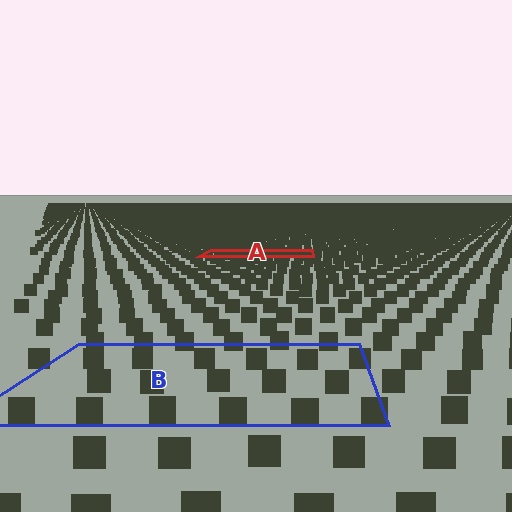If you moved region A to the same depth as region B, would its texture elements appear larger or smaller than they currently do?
They would appear larger. At a closer depth, the same texture elements are projected at a bigger on-screen size.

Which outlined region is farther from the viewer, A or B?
Region A is farther from the viewer — the texture elements inside it appear smaller and more densely packed.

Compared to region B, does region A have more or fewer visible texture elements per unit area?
Region A has more texture elements per unit area — they are packed more densely because it is farther away.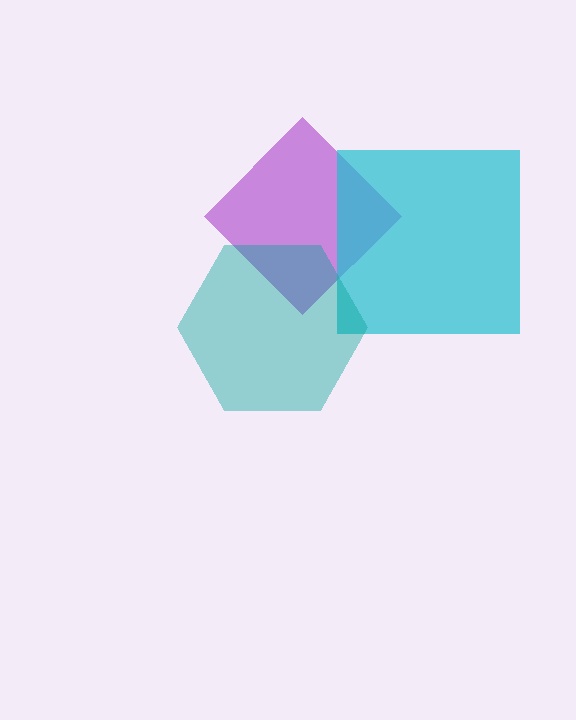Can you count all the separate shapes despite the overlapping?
Yes, there are 3 separate shapes.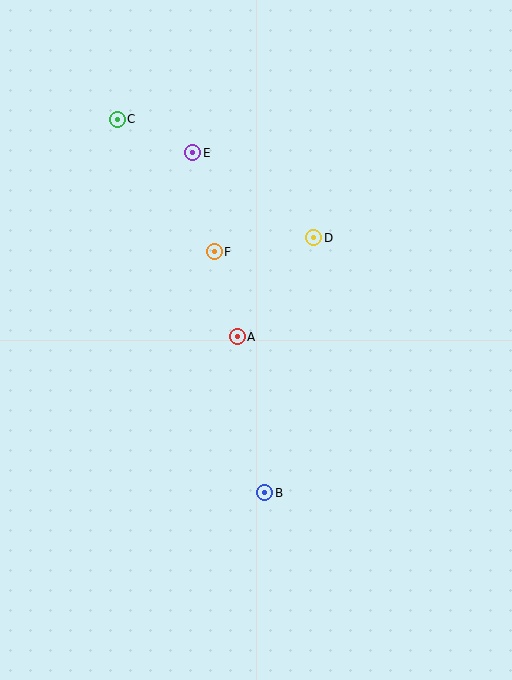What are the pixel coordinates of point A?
Point A is at (237, 337).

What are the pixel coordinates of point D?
Point D is at (314, 238).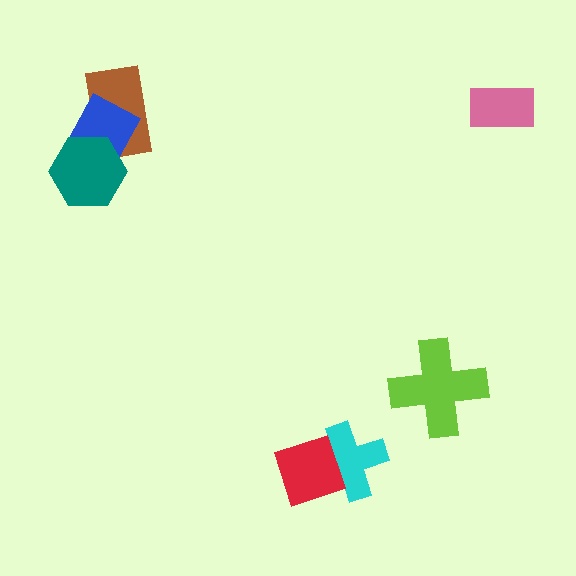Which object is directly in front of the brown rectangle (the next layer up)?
The blue diamond is directly in front of the brown rectangle.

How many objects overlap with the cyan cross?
1 object overlaps with the cyan cross.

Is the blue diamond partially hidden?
Yes, it is partially covered by another shape.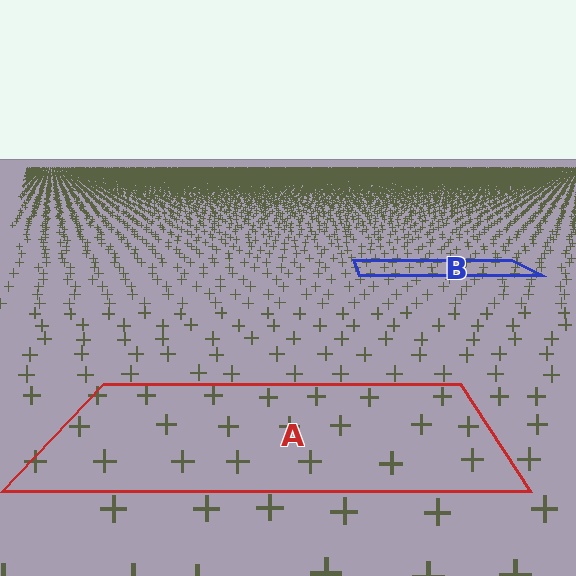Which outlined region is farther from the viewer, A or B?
Region B is farther from the viewer — the texture elements inside it appear smaller and more densely packed.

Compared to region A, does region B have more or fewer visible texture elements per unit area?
Region B has more texture elements per unit area — they are packed more densely because it is farther away.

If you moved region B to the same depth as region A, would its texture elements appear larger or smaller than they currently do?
They would appear larger. At a closer depth, the same texture elements are projected at a bigger on-screen size.